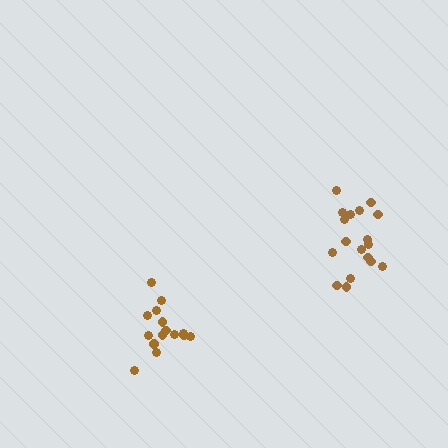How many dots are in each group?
Group 1: 15 dots, Group 2: 18 dots (33 total).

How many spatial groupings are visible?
There are 2 spatial groupings.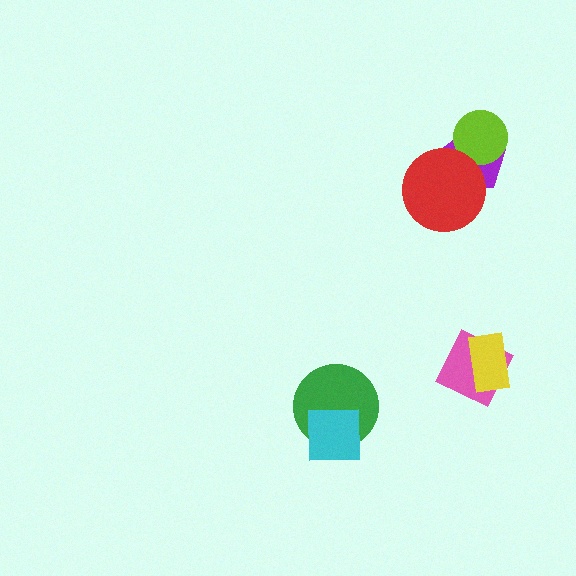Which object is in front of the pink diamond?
The yellow rectangle is in front of the pink diamond.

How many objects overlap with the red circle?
1 object overlaps with the red circle.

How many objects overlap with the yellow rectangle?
1 object overlaps with the yellow rectangle.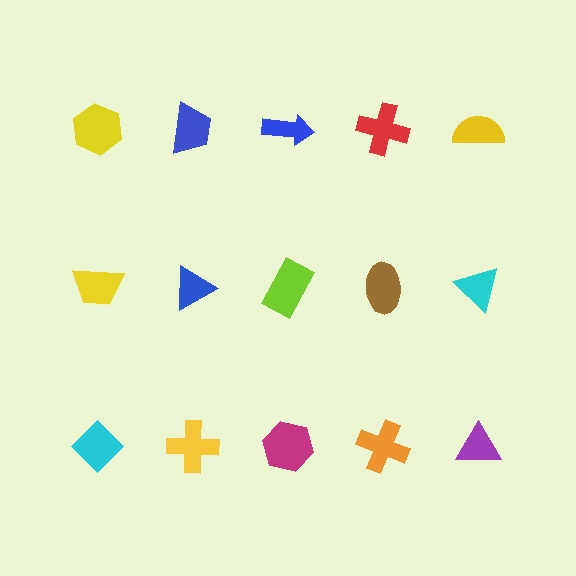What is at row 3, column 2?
A yellow cross.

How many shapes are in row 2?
5 shapes.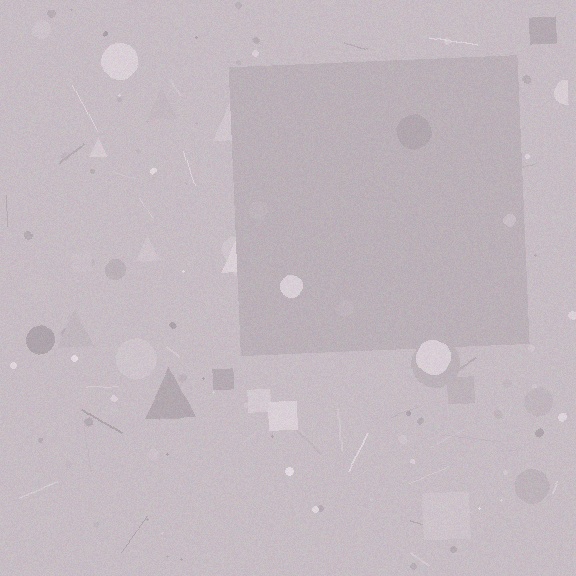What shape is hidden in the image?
A square is hidden in the image.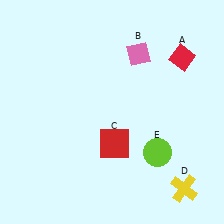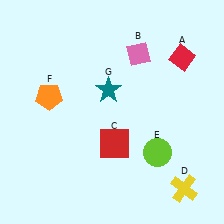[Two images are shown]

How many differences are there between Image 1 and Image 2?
There are 2 differences between the two images.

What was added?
An orange pentagon (F), a teal star (G) were added in Image 2.